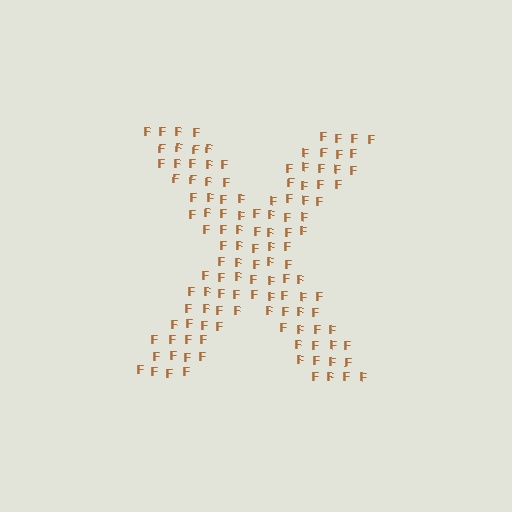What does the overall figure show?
The overall figure shows the letter X.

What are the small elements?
The small elements are letter F's.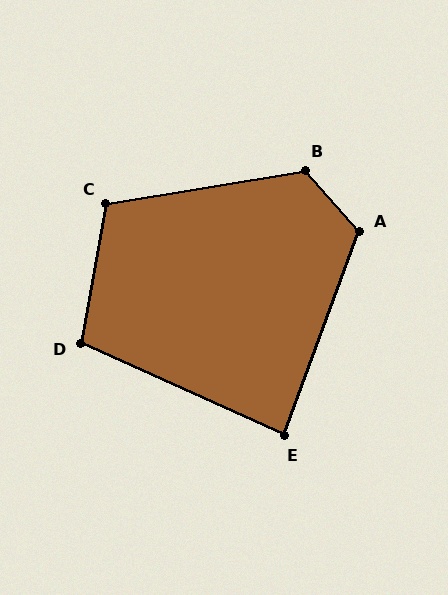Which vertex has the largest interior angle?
B, at approximately 122 degrees.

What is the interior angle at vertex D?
Approximately 104 degrees (obtuse).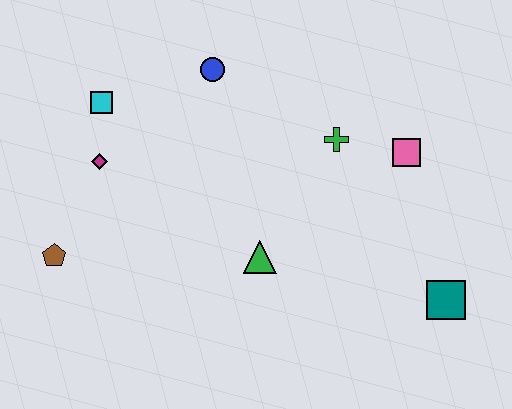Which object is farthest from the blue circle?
The teal square is farthest from the blue circle.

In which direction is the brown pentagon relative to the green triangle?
The brown pentagon is to the left of the green triangle.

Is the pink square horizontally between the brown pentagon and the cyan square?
No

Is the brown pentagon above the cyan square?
No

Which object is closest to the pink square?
The green cross is closest to the pink square.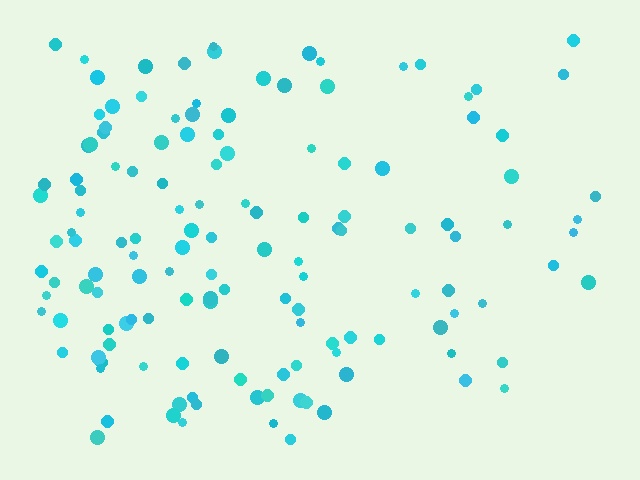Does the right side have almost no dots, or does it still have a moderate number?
Still a moderate number, just noticeably fewer than the left.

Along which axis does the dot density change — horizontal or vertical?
Horizontal.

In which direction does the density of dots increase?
From right to left, with the left side densest.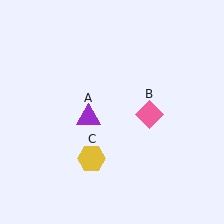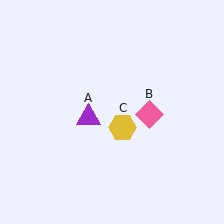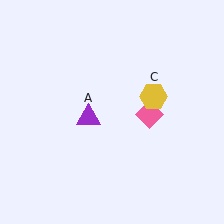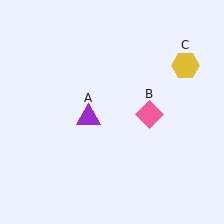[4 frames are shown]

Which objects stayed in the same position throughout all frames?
Purple triangle (object A) and pink diamond (object B) remained stationary.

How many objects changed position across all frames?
1 object changed position: yellow hexagon (object C).